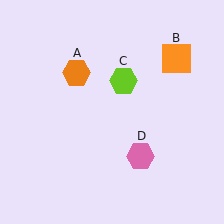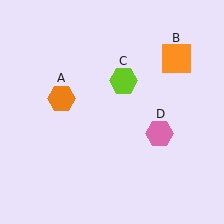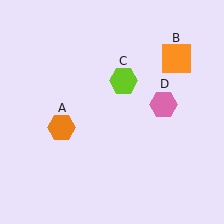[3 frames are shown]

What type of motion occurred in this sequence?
The orange hexagon (object A), pink hexagon (object D) rotated counterclockwise around the center of the scene.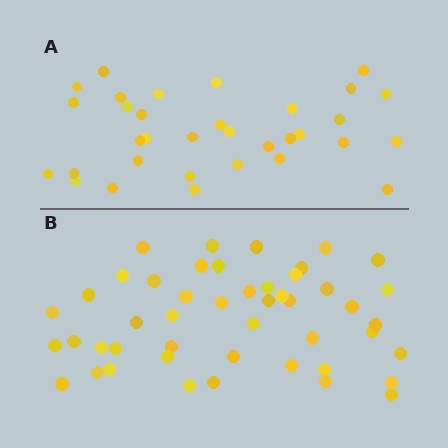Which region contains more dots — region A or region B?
Region B (the bottom region) has more dots.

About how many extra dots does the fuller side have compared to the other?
Region B has approximately 15 more dots than region A.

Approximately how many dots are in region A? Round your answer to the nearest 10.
About 30 dots. (The exact count is 33, which rounds to 30.)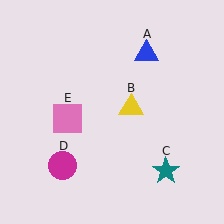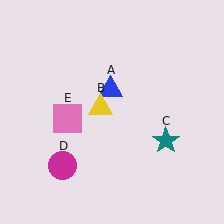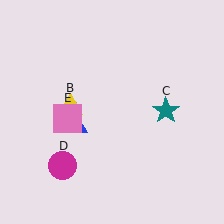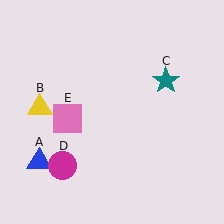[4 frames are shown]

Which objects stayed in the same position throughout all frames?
Magenta circle (object D) and pink square (object E) remained stationary.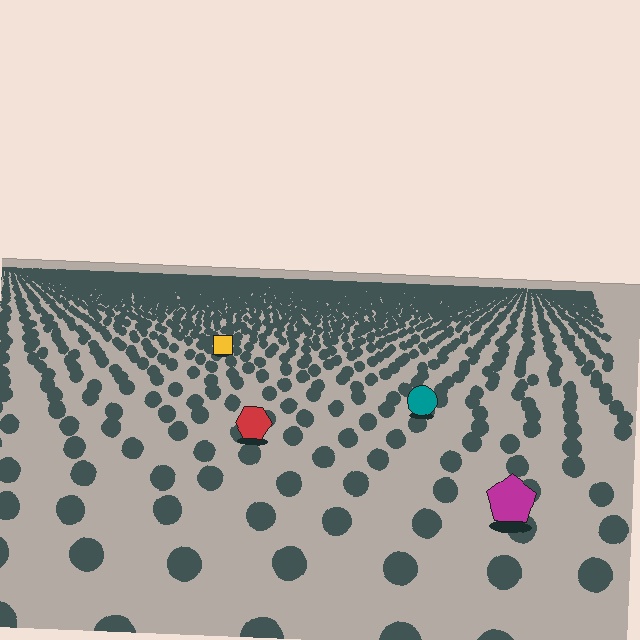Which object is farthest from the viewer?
The yellow square is farthest from the viewer. It appears smaller and the ground texture around it is denser.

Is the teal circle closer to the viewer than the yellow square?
Yes. The teal circle is closer — you can tell from the texture gradient: the ground texture is coarser near it.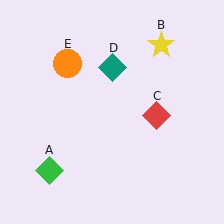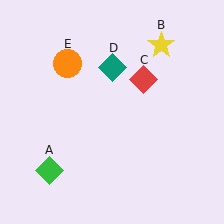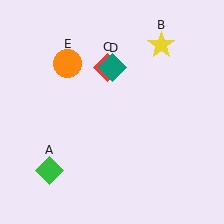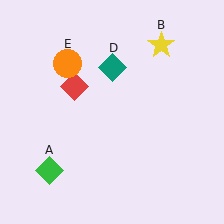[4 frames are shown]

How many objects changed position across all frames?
1 object changed position: red diamond (object C).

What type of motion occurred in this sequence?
The red diamond (object C) rotated counterclockwise around the center of the scene.